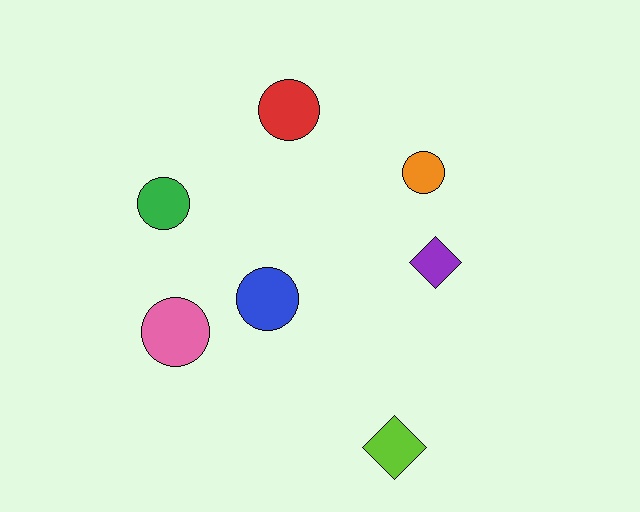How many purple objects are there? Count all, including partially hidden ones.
There is 1 purple object.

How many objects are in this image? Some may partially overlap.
There are 7 objects.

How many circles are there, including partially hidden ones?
There are 5 circles.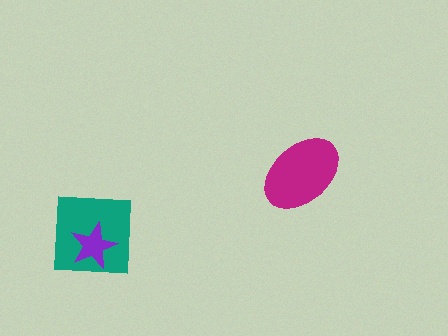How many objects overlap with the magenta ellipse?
0 objects overlap with the magenta ellipse.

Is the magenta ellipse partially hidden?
No, no other shape covers it.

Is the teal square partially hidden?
Yes, it is partially covered by another shape.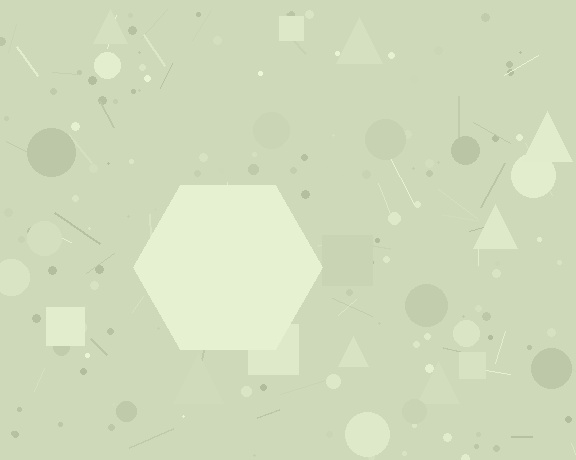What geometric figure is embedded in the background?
A hexagon is embedded in the background.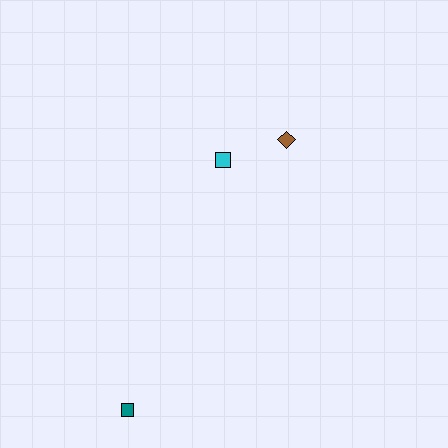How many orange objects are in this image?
There are no orange objects.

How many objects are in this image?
There are 3 objects.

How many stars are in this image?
There are no stars.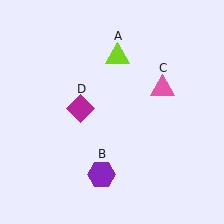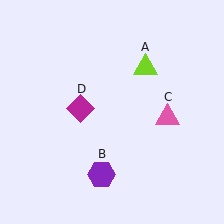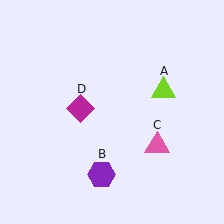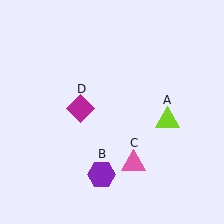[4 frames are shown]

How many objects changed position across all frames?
2 objects changed position: lime triangle (object A), pink triangle (object C).